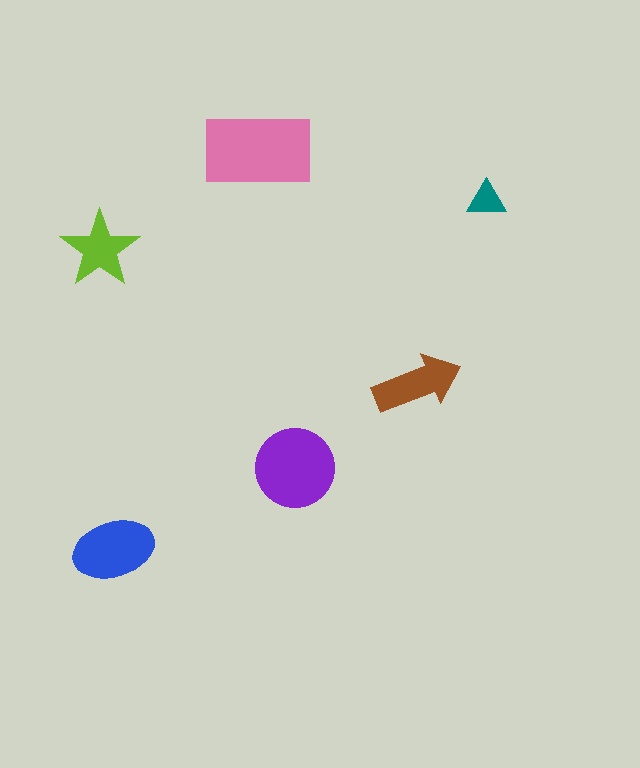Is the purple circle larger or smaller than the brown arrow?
Larger.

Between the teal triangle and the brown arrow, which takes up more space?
The brown arrow.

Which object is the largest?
The pink rectangle.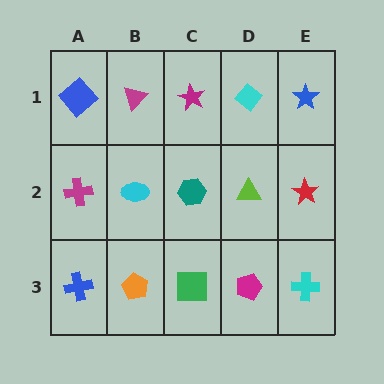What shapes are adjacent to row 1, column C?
A teal hexagon (row 2, column C), a magenta triangle (row 1, column B), a cyan diamond (row 1, column D).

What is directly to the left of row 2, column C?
A cyan ellipse.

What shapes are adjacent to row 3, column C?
A teal hexagon (row 2, column C), an orange pentagon (row 3, column B), a magenta pentagon (row 3, column D).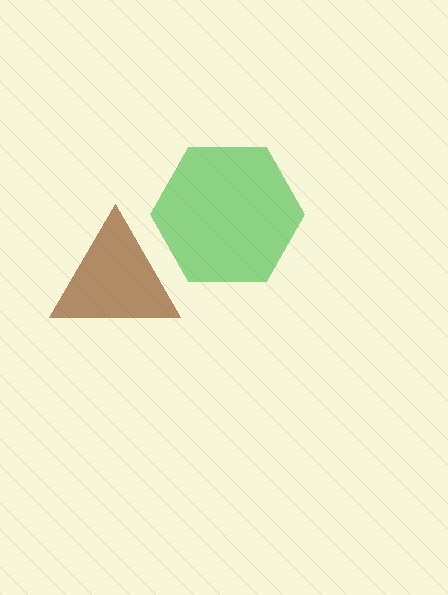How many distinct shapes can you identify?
There are 2 distinct shapes: a brown triangle, a green hexagon.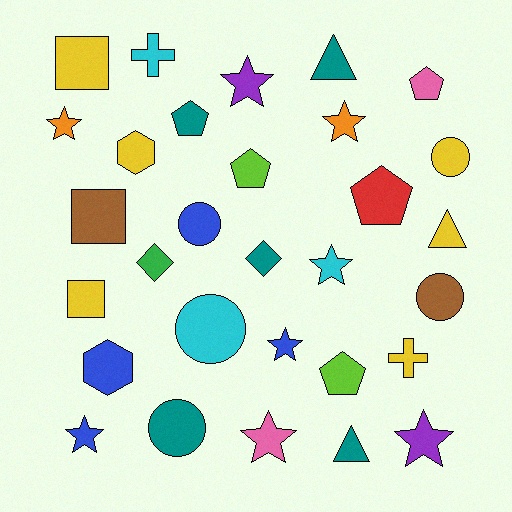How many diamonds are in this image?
There are 2 diamonds.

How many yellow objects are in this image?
There are 6 yellow objects.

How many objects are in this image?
There are 30 objects.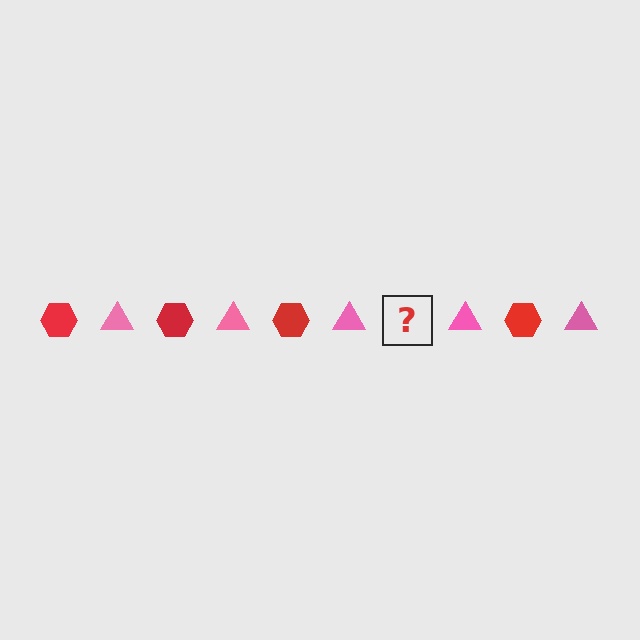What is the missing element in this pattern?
The missing element is a red hexagon.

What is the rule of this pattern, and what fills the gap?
The rule is that the pattern alternates between red hexagon and pink triangle. The gap should be filled with a red hexagon.